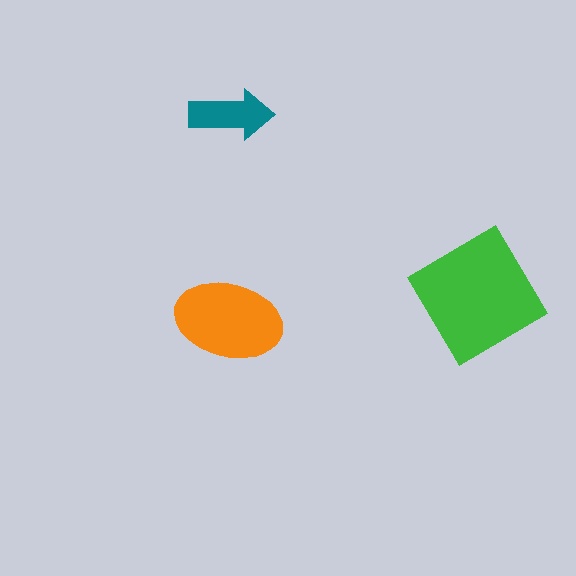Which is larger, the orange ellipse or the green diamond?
The green diamond.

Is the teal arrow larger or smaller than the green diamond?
Smaller.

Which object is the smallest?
The teal arrow.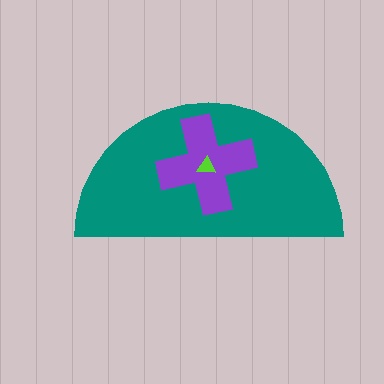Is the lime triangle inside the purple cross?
Yes.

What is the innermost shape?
The lime triangle.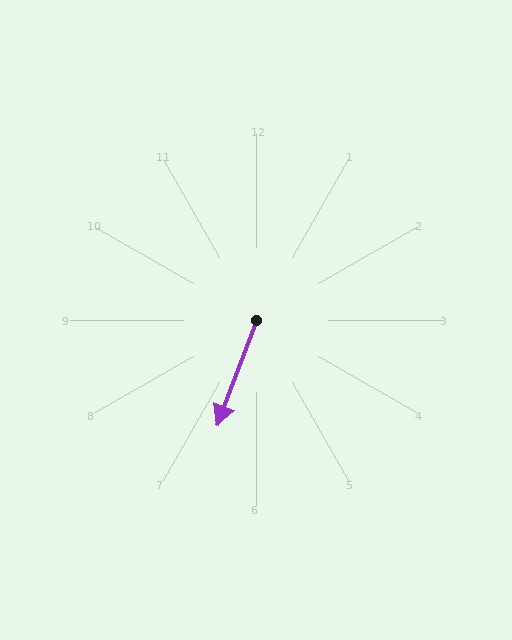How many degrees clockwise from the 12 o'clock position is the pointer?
Approximately 200 degrees.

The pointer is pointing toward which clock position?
Roughly 7 o'clock.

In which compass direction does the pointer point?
South.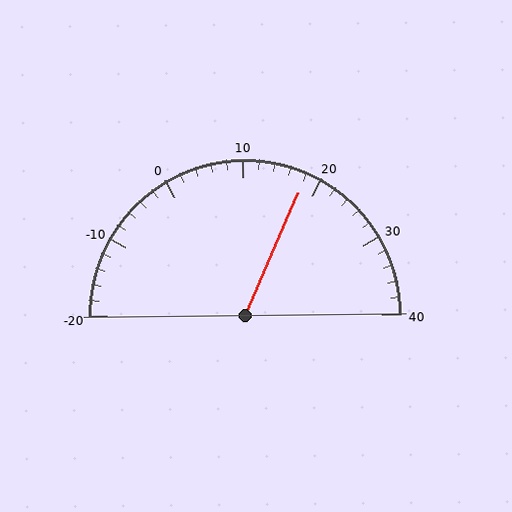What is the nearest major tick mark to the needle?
The nearest major tick mark is 20.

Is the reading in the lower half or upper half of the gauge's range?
The reading is in the upper half of the range (-20 to 40).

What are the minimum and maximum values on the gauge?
The gauge ranges from -20 to 40.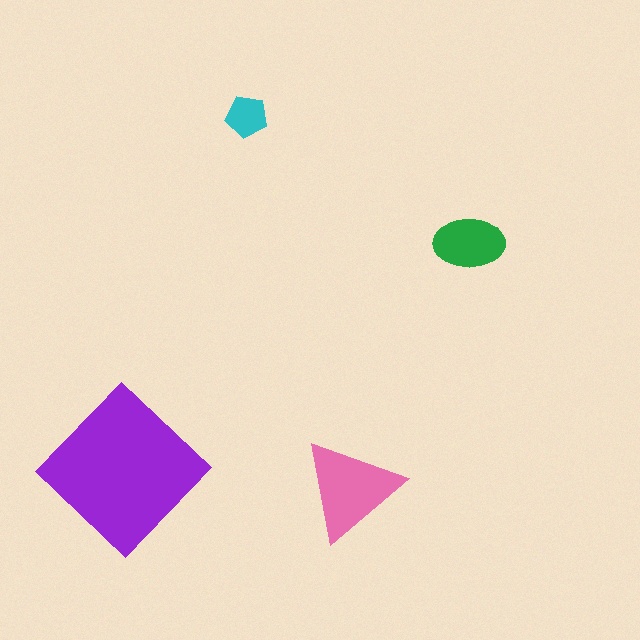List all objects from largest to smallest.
The purple diamond, the pink triangle, the green ellipse, the cyan pentagon.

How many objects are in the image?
There are 4 objects in the image.